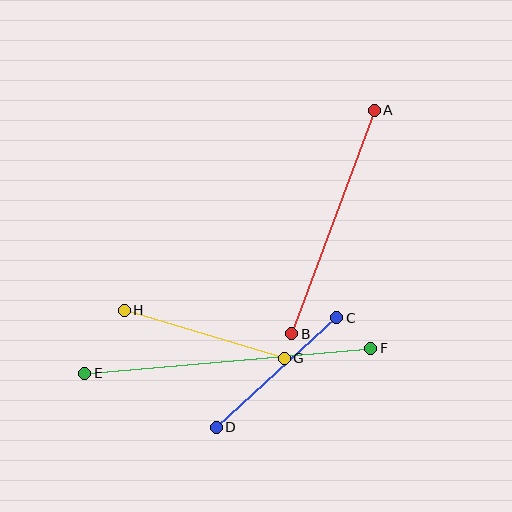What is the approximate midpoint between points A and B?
The midpoint is at approximately (333, 222) pixels.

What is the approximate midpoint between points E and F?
The midpoint is at approximately (228, 361) pixels.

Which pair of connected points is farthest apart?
Points E and F are farthest apart.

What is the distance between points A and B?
The distance is approximately 238 pixels.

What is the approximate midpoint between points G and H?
The midpoint is at approximately (204, 334) pixels.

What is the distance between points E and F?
The distance is approximately 287 pixels.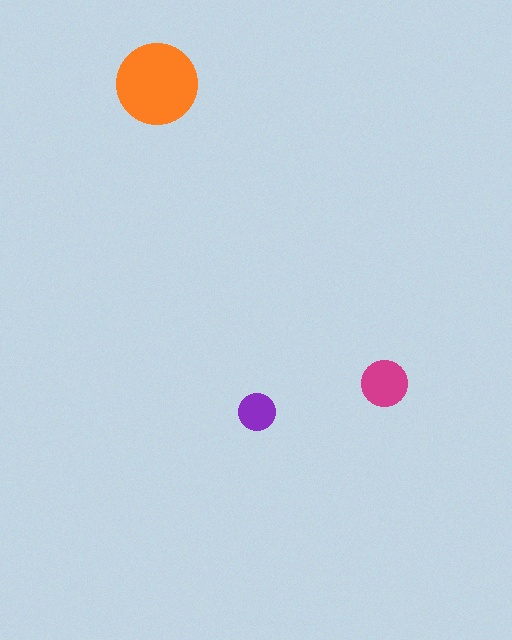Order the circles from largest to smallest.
the orange one, the magenta one, the purple one.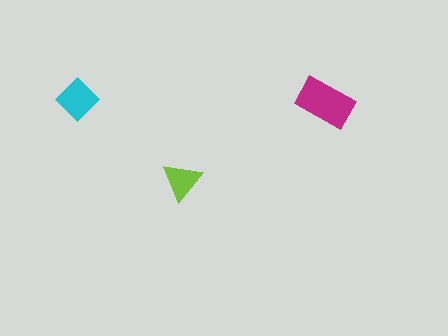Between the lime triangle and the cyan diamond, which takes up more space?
The cyan diamond.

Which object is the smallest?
The lime triangle.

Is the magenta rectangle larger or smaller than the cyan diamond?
Larger.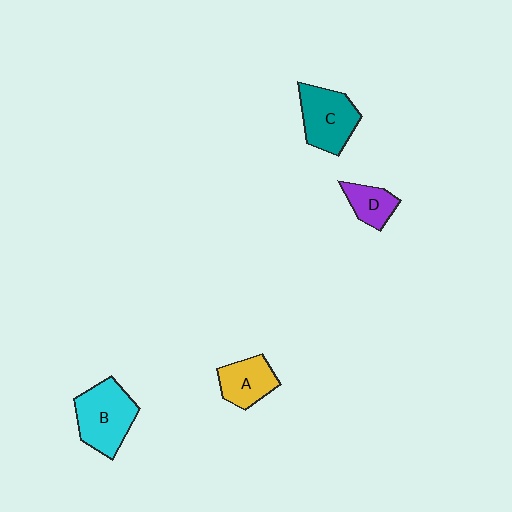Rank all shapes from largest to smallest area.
From largest to smallest: B (cyan), C (teal), A (yellow), D (purple).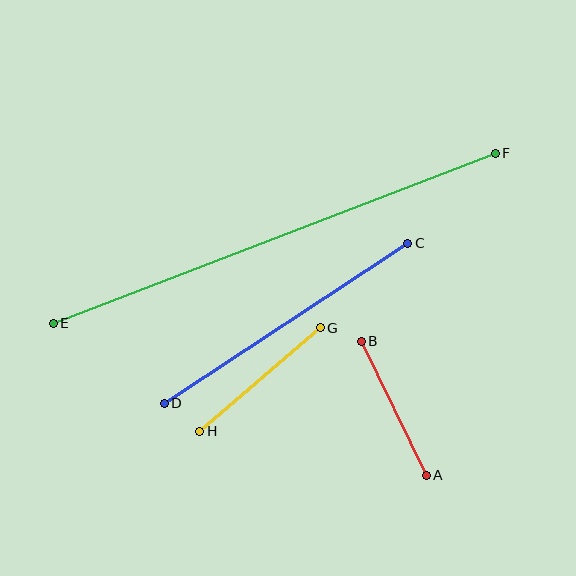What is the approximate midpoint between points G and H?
The midpoint is at approximately (260, 380) pixels.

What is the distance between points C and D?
The distance is approximately 291 pixels.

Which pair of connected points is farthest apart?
Points E and F are farthest apart.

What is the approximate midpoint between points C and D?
The midpoint is at approximately (286, 323) pixels.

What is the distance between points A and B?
The distance is approximately 149 pixels.